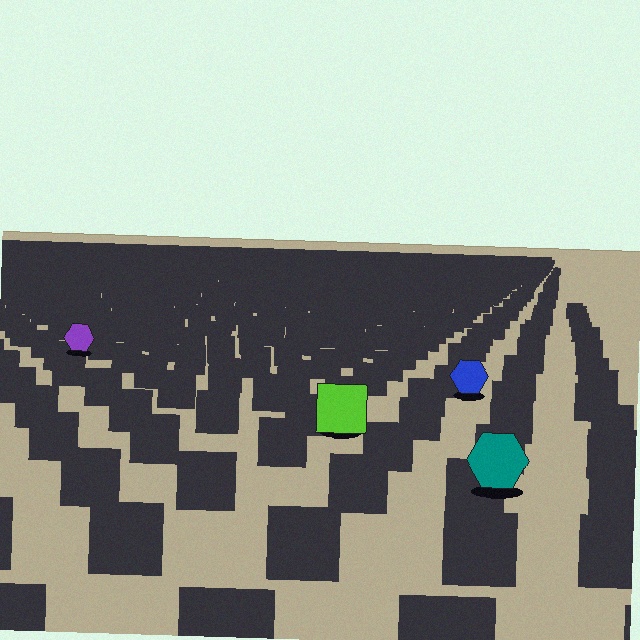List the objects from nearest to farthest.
From nearest to farthest: the teal hexagon, the lime square, the blue hexagon, the purple hexagon.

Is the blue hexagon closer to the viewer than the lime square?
No. The lime square is closer — you can tell from the texture gradient: the ground texture is coarser near it.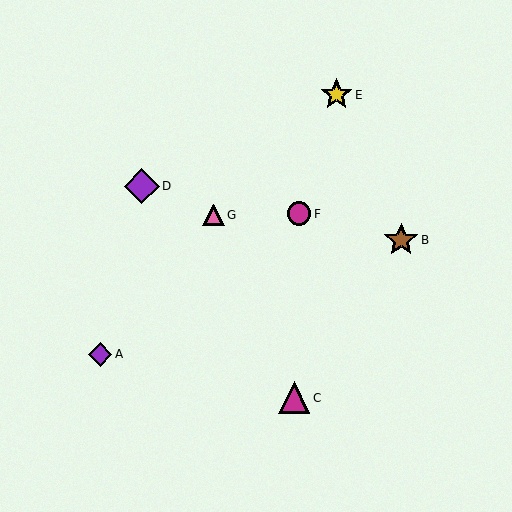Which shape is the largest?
The purple diamond (labeled D) is the largest.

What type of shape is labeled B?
Shape B is a brown star.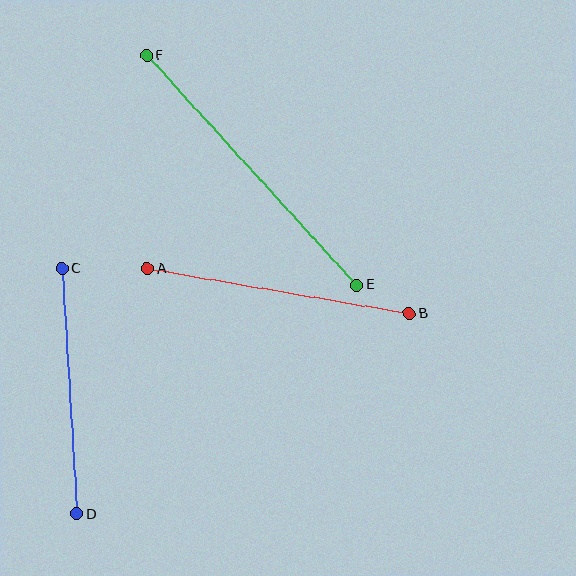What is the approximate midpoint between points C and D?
The midpoint is at approximately (70, 391) pixels.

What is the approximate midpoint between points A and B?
The midpoint is at approximately (278, 291) pixels.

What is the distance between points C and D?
The distance is approximately 246 pixels.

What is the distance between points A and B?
The distance is approximately 266 pixels.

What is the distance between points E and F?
The distance is approximately 311 pixels.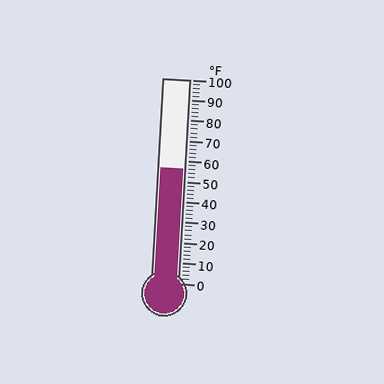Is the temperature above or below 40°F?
The temperature is above 40°F.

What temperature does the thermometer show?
The thermometer shows approximately 56°F.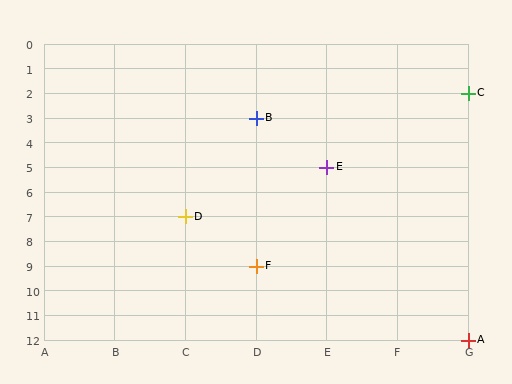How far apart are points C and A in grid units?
Points C and A are 10 rows apart.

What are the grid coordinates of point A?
Point A is at grid coordinates (G, 12).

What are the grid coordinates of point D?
Point D is at grid coordinates (C, 7).